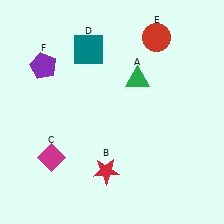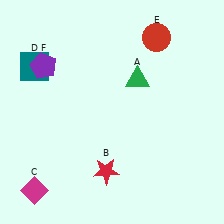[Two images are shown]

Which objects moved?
The objects that moved are: the magenta diamond (C), the teal square (D).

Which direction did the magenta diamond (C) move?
The magenta diamond (C) moved down.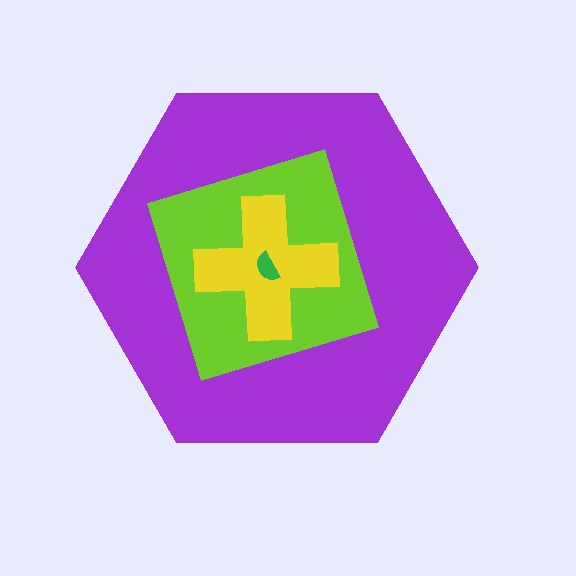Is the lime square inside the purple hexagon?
Yes.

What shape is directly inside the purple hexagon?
The lime square.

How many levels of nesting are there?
4.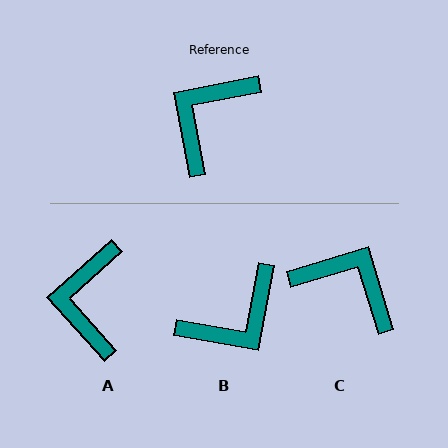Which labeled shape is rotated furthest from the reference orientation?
B, about 158 degrees away.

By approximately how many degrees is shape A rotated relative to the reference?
Approximately 31 degrees counter-clockwise.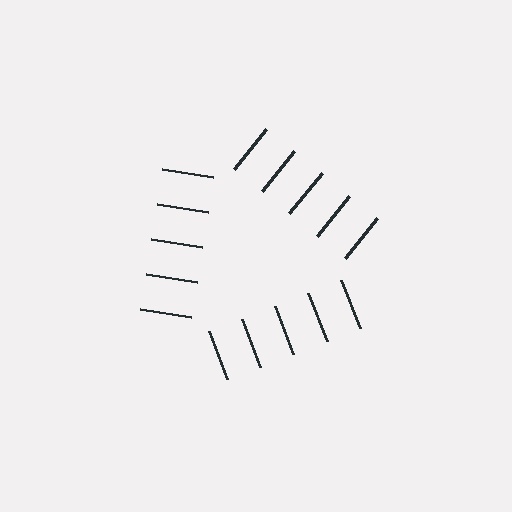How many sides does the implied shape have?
3 sides — the line-ends trace a triangle.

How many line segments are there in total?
15 — 5 along each of the 3 edges.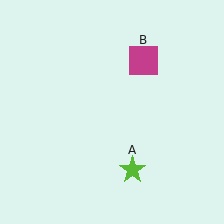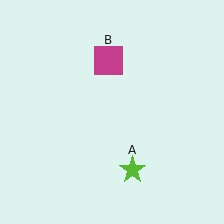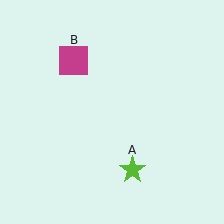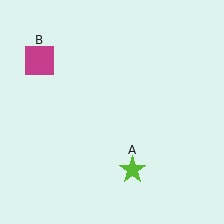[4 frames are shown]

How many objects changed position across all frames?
1 object changed position: magenta square (object B).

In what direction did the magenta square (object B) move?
The magenta square (object B) moved left.